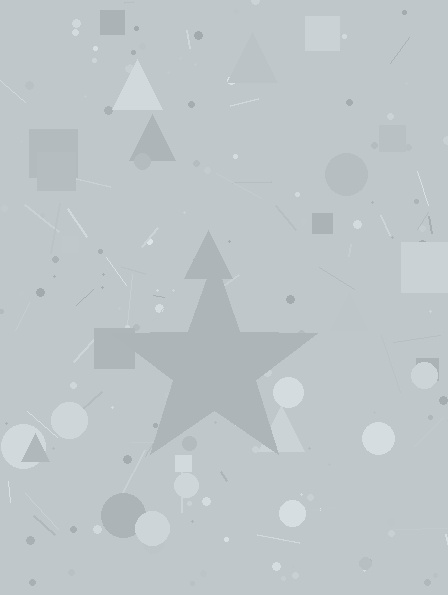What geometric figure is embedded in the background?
A star is embedded in the background.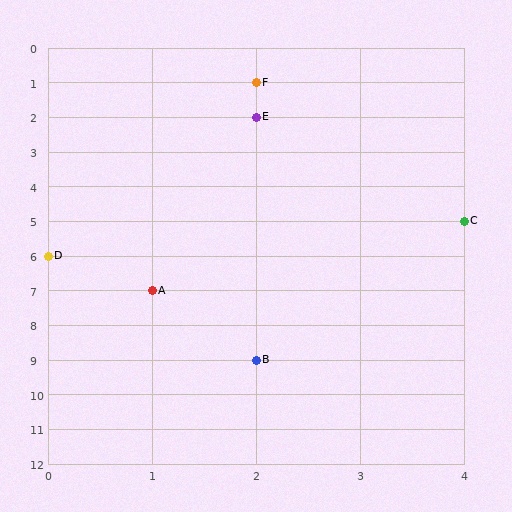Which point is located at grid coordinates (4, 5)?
Point C is at (4, 5).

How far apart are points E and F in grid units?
Points E and F are 1 row apart.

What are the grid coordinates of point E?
Point E is at grid coordinates (2, 2).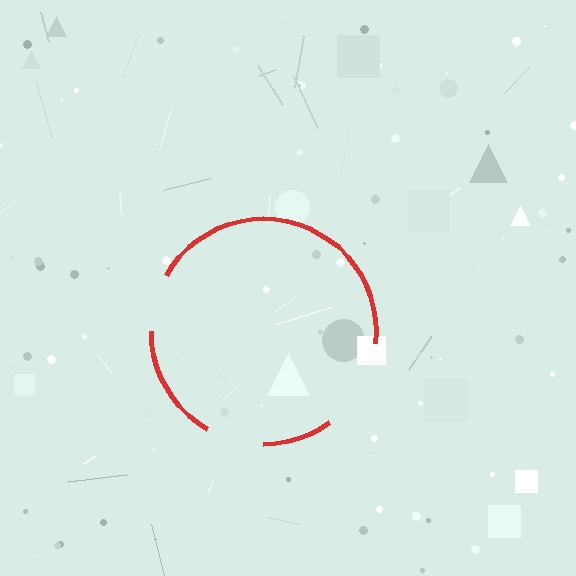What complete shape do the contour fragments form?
The contour fragments form a circle.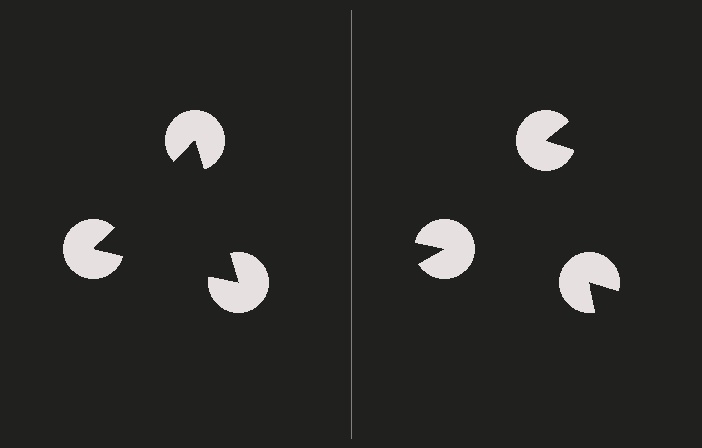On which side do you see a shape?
An illusory triangle appears on the left side. On the right side the wedge cuts are rotated, so no coherent shape forms.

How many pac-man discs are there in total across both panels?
6 — 3 on each side.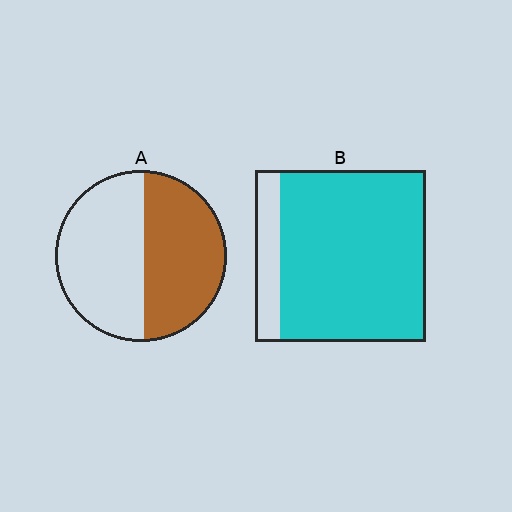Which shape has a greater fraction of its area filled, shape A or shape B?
Shape B.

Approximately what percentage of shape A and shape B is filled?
A is approximately 50% and B is approximately 85%.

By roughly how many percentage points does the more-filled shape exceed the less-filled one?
By roughly 40 percentage points (B over A).